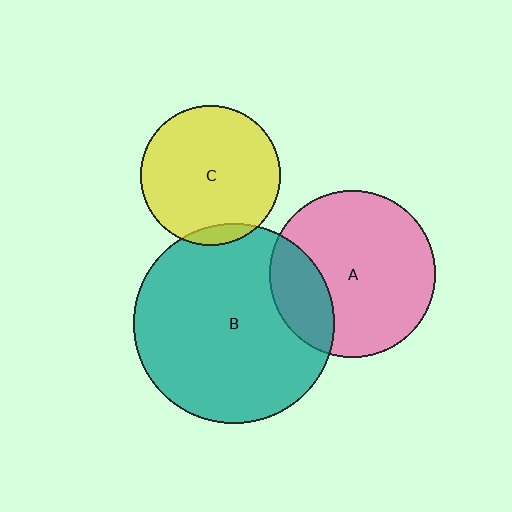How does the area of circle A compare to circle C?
Approximately 1.4 times.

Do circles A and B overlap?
Yes.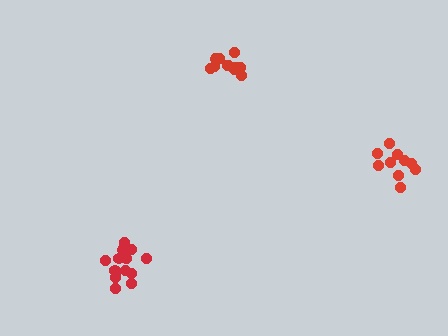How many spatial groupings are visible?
There are 3 spatial groupings.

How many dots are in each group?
Group 1: 10 dots, Group 2: 14 dots, Group 3: 12 dots (36 total).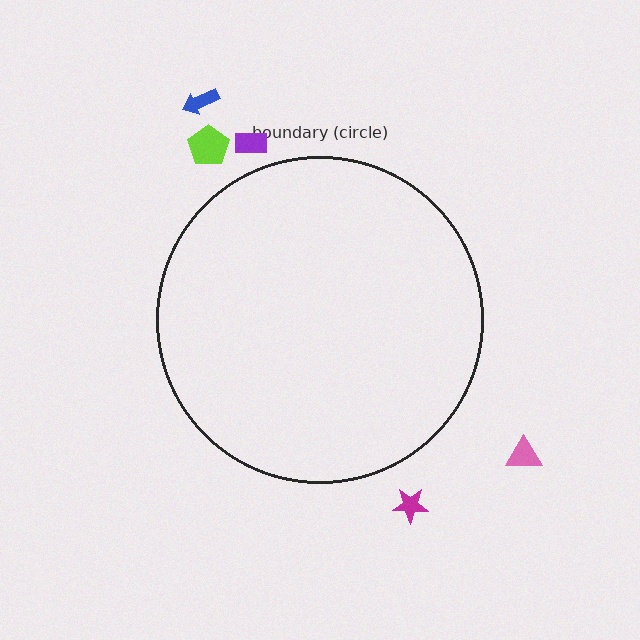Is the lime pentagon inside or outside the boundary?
Outside.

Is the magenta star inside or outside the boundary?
Outside.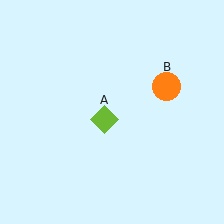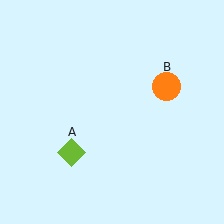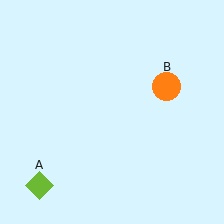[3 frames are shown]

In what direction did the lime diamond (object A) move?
The lime diamond (object A) moved down and to the left.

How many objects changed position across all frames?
1 object changed position: lime diamond (object A).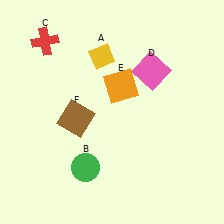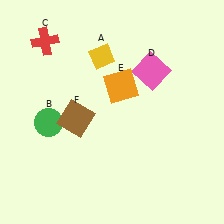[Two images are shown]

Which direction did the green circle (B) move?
The green circle (B) moved up.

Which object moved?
The green circle (B) moved up.